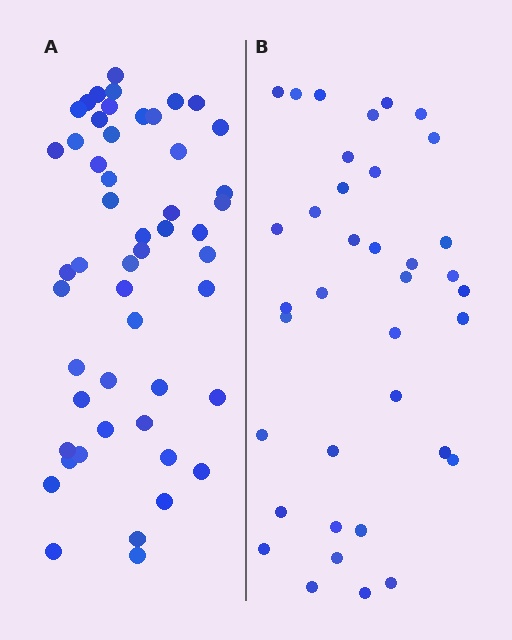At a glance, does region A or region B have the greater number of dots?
Region A (the left region) has more dots.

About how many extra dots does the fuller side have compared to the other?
Region A has approximately 15 more dots than region B.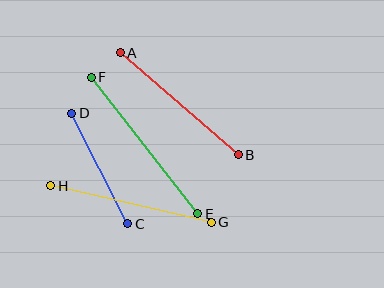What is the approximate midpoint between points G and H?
The midpoint is at approximately (131, 204) pixels.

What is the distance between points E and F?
The distance is approximately 173 pixels.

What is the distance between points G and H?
The distance is approximately 164 pixels.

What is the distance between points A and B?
The distance is approximately 156 pixels.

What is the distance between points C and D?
The distance is approximately 124 pixels.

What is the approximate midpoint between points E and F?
The midpoint is at approximately (144, 145) pixels.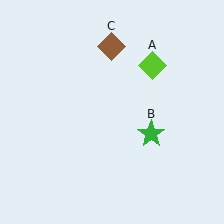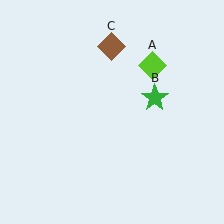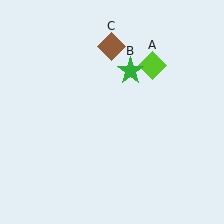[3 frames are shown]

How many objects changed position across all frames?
1 object changed position: green star (object B).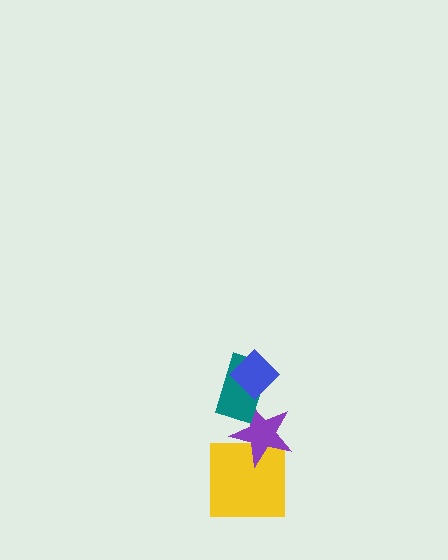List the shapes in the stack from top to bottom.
From top to bottom: the blue diamond, the teal rectangle, the purple star, the yellow square.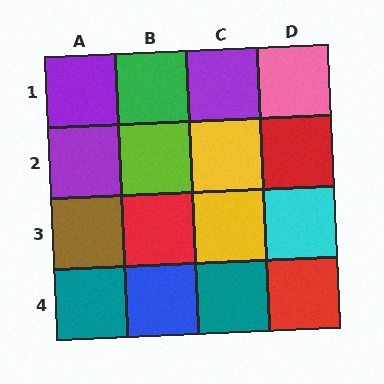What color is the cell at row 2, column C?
Yellow.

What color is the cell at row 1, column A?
Purple.